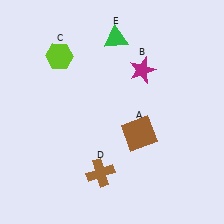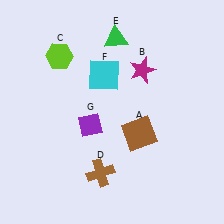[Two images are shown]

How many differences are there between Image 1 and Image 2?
There are 2 differences between the two images.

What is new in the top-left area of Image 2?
A cyan square (F) was added in the top-left area of Image 2.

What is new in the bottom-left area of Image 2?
A purple diamond (G) was added in the bottom-left area of Image 2.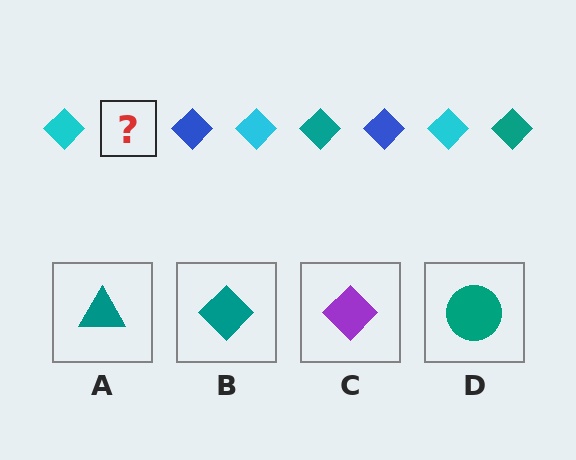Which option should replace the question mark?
Option B.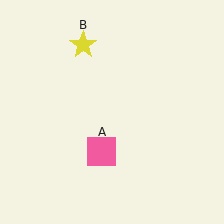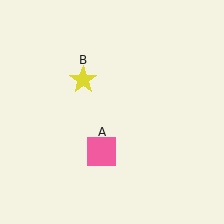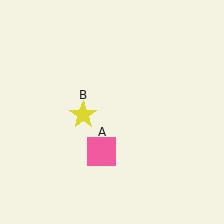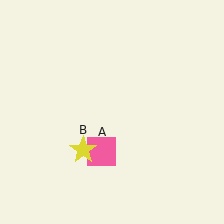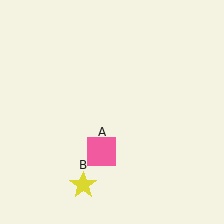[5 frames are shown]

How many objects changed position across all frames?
1 object changed position: yellow star (object B).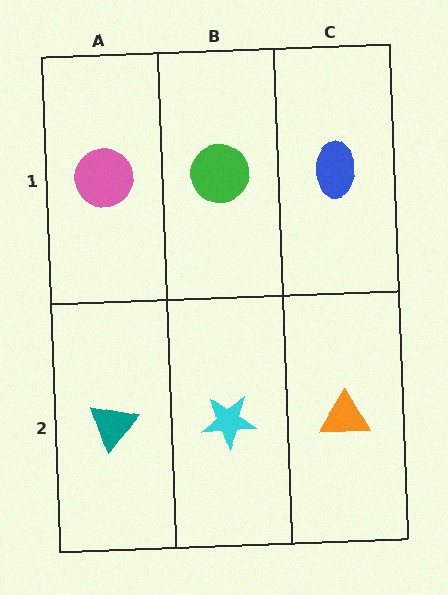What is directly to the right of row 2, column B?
An orange triangle.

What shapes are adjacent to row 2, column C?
A blue ellipse (row 1, column C), a cyan star (row 2, column B).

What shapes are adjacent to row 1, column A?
A teal triangle (row 2, column A), a green circle (row 1, column B).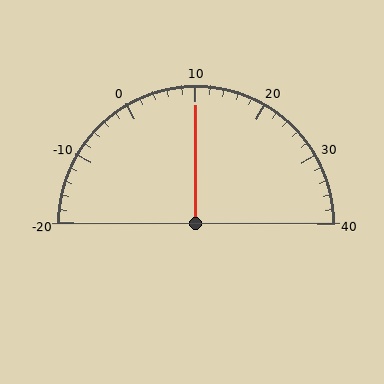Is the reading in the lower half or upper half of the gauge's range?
The reading is in the upper half of the range (-20 to 40).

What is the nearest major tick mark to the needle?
The nearest major tick mark is 10.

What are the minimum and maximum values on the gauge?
The gauge ranges from -20 to 40.